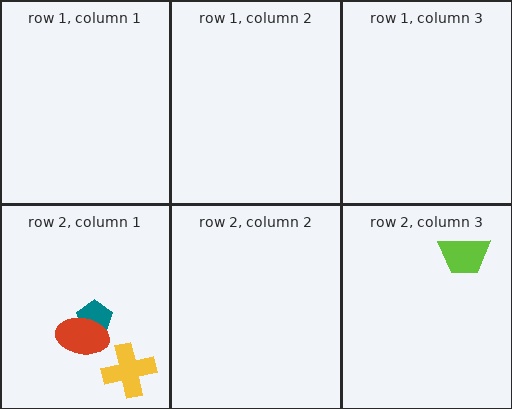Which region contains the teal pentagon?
The row 2, column 1 region.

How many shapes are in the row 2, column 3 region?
1.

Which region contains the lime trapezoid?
The row 2, column 3 region.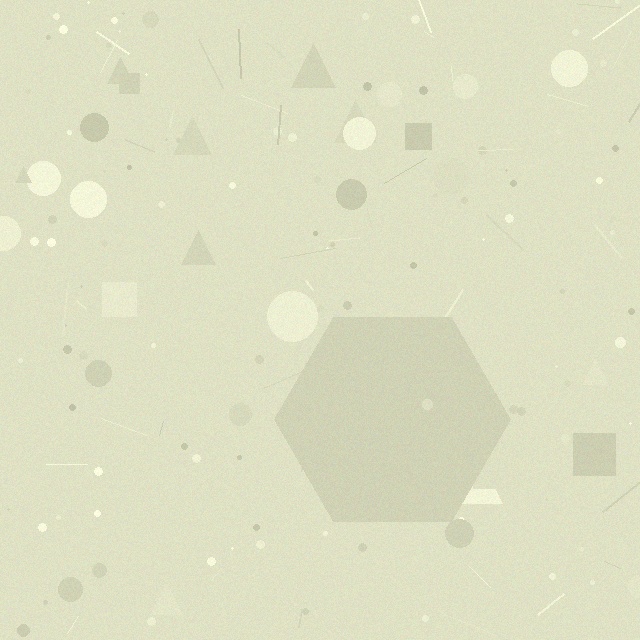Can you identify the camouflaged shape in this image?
The camouflaged shape is a hexagon.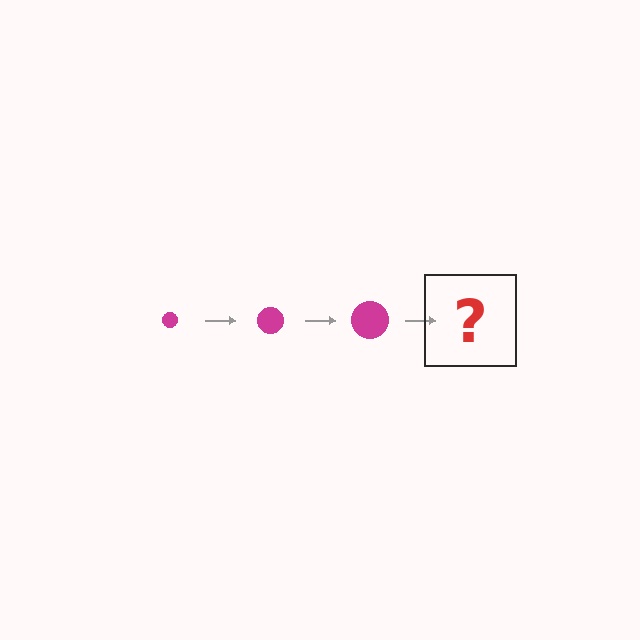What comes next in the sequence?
The next element should be a magenta circle, larger than the previous one.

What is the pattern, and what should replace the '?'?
The pattern is that the circle gets progressively larger each step. The '?' should be a magenta circle, larger than the previous one.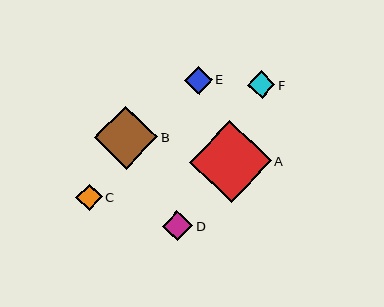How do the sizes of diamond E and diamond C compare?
Diamond E and diamond C are approximately the same size.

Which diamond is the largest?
Diamond A is the largest with a size of approximately 81 pixels.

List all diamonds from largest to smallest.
From largest to smallest: A, B, D, E, F, C.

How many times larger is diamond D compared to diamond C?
Diamond D is approximately 1.1 times the size of diamond C.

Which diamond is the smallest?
Diamond C is the smallest with a size of approximately 26 pixels.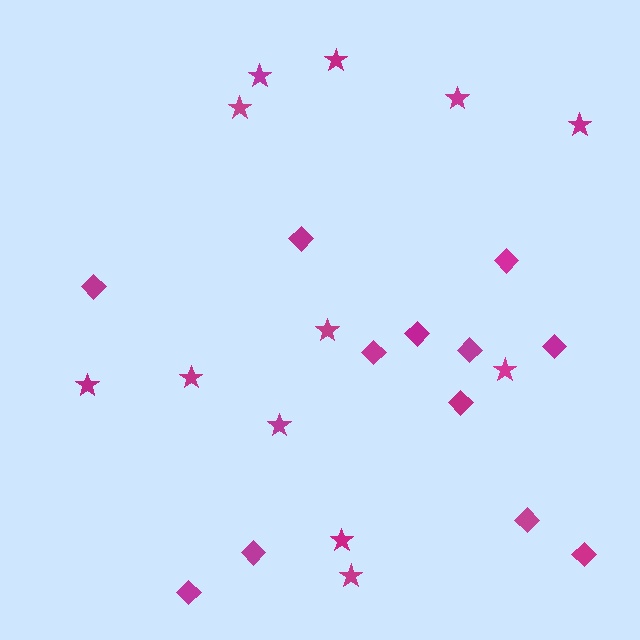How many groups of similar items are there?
There are 2 groups: one group of stars (12) and one group of diamonds (12).